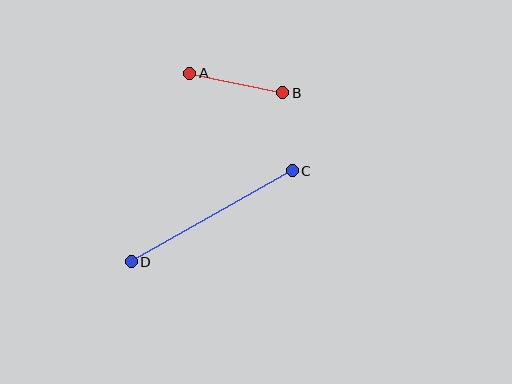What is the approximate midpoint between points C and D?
The midpoint is at approximately (212, 216) pixels.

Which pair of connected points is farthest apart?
Points C and D are farthest apart.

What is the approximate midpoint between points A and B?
The midpoint is at approximately (236, 83) pixels.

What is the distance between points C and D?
The distance is approximately 185 pixels.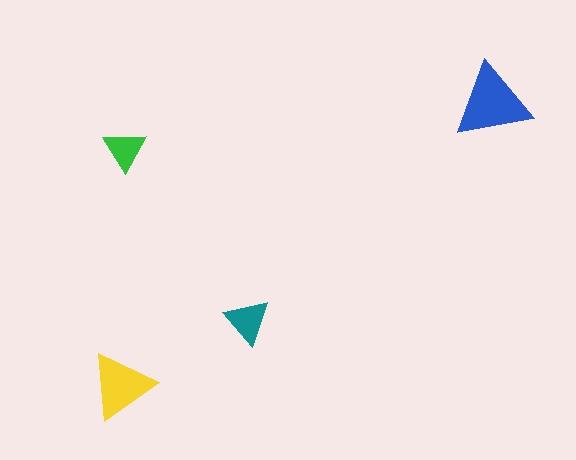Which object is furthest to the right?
The blue triangle is rightmost.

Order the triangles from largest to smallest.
the blue one, the yellow one, the teal one, the green one.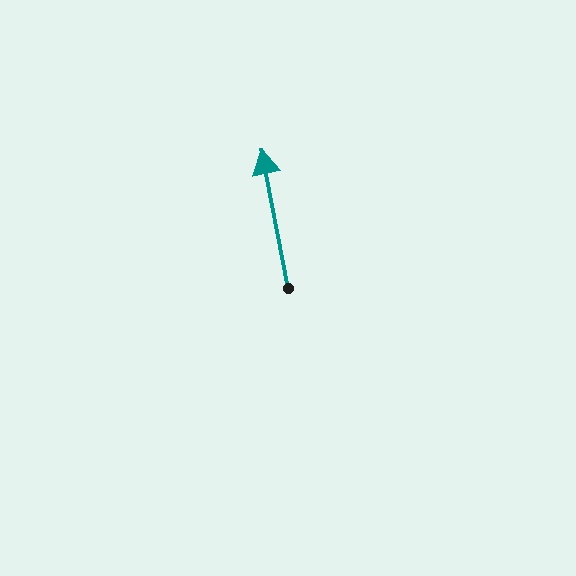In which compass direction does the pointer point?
North.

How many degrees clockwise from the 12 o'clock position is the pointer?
Approximately 349 degrees.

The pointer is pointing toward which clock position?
Roughly 12 o'clock.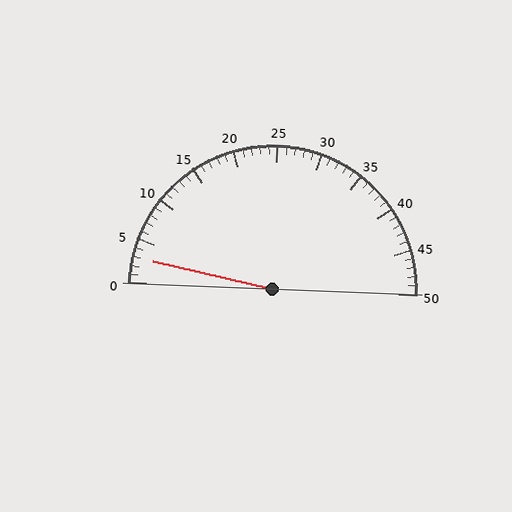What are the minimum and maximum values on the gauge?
The gauge ranges from 0 to 50.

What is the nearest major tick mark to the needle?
The nearest major tick mark is 5.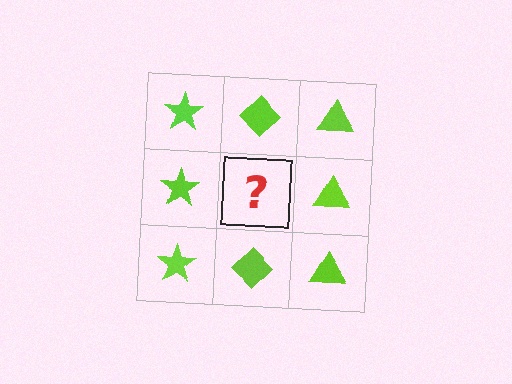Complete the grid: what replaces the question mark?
The question mark should be replaced with a lime diamond.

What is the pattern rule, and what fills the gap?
The rule is that each column has a consistent shape. The gap should be filled with a lime diamond.